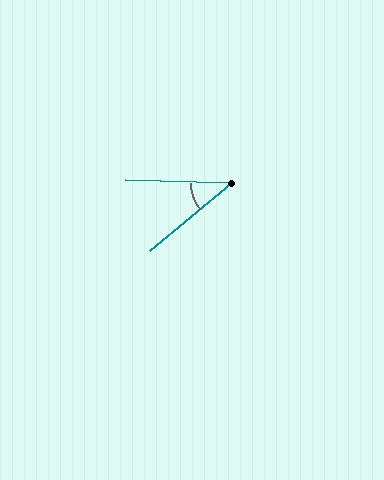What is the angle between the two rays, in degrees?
Approximately 41 degrees.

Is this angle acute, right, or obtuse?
It is acute.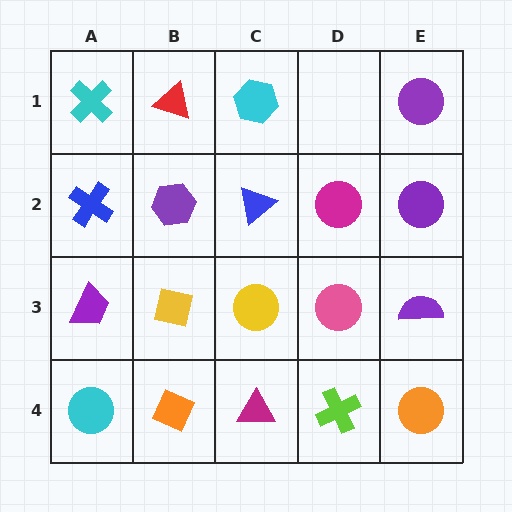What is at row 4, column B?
An orange diamond.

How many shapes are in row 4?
5 shapes.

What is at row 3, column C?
A yellow circle.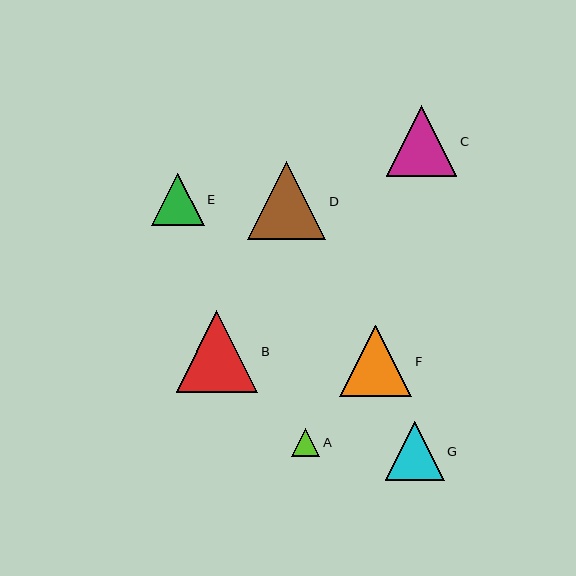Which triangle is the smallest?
Triangle A is the smallest with a size of approximately 29 pixels.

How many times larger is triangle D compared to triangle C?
Triangle D is approximately 1.1 times the size of triangle C.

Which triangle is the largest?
Triangle B is the largest with a size of approximately 82 pixels.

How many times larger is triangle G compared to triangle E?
Triangle G is approximately 1.1 times the size of triangle E.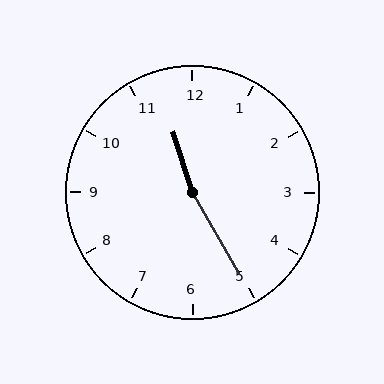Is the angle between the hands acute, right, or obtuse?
It is obtuse.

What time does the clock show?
11:25.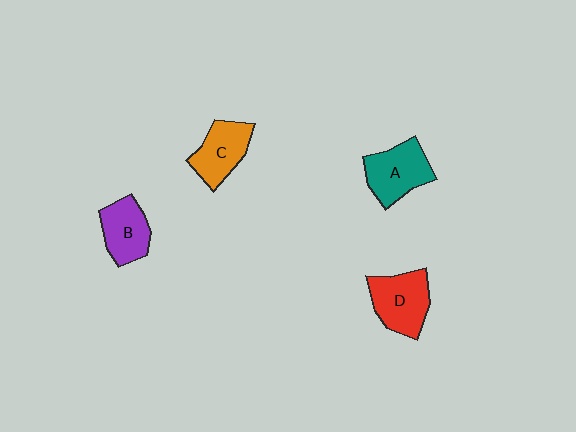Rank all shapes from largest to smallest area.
From largest to smallest: D (red), A (teal), C (orange), B (purple).